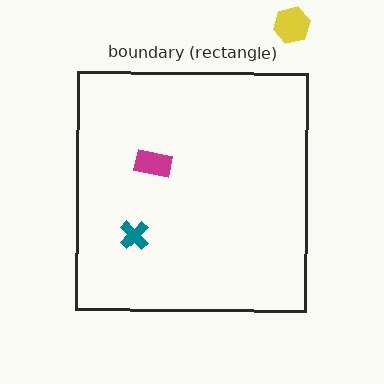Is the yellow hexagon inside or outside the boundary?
Outside.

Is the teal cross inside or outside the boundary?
Inside.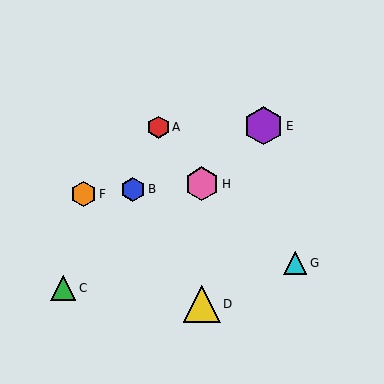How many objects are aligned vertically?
2 objects (D, H) are aligned vertically.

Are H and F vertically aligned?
No, H is at x≈202 and F is at x≈83.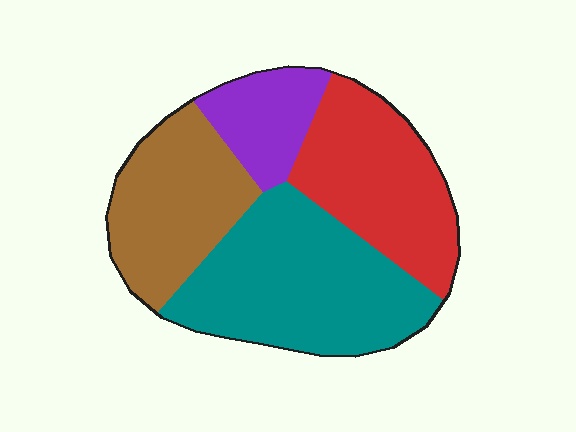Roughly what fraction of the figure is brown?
Brown takes up about one quarter (1/4) of the figure.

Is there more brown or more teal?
Teal.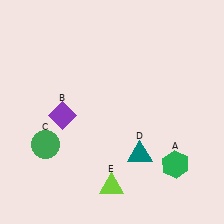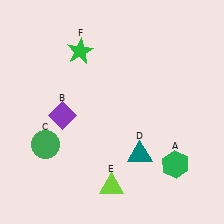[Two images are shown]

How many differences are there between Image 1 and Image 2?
There is 1 difference between the two images.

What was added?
A green star (F) was added in Image 2.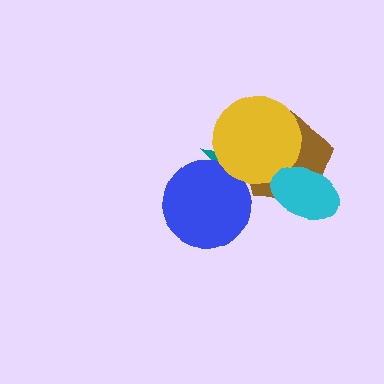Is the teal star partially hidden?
Yes, it is partially covered by another shape.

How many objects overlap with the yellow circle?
2 objects overlap with the yellow circle.